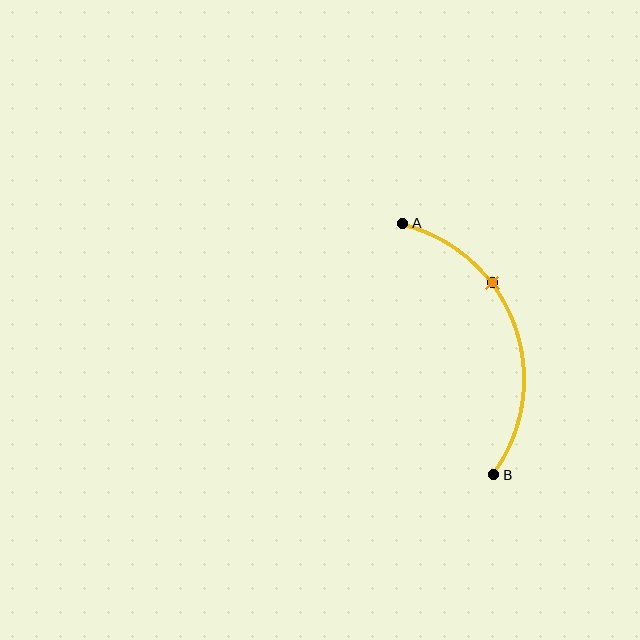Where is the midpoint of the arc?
The arc midpoint is the point on the curve farthest from the straight line joining A and B. It sits to the right of that line.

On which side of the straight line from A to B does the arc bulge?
The arc bulges to the right of the straight line connecting A and B.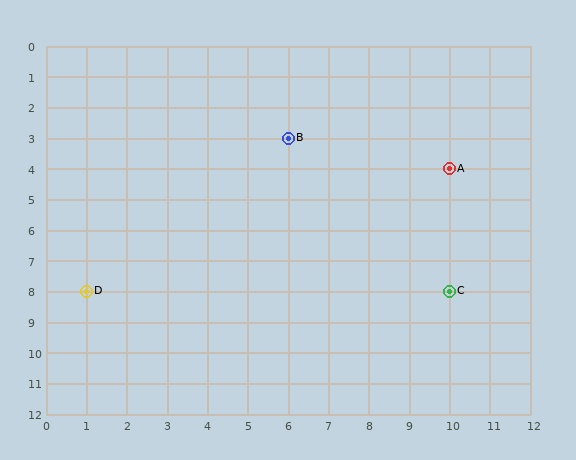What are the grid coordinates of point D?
Point D is at grid coordinates (1, 8).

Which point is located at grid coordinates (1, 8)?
Point D is at (1, 8).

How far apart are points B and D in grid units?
Points B and D are 5 columns and 5 rows apart (about 7.1 grid units diagonally).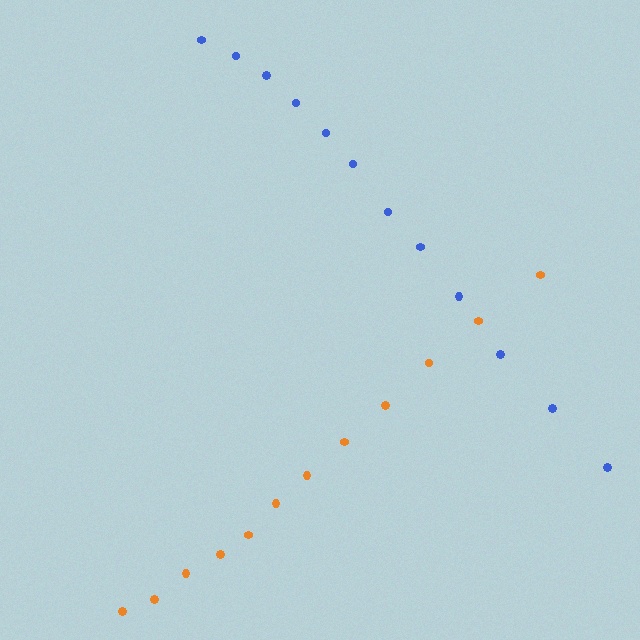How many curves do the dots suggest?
There are 2 distinct paths.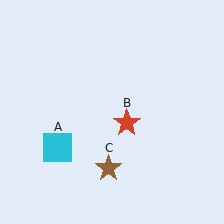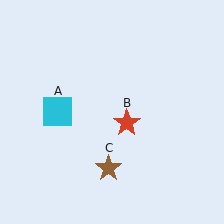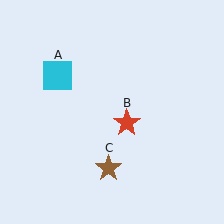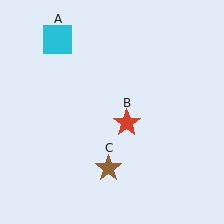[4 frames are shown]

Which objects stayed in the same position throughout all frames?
Red star (object B) and brown star (object C) remained stationary.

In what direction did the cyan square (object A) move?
The cyan square (object A) moved up.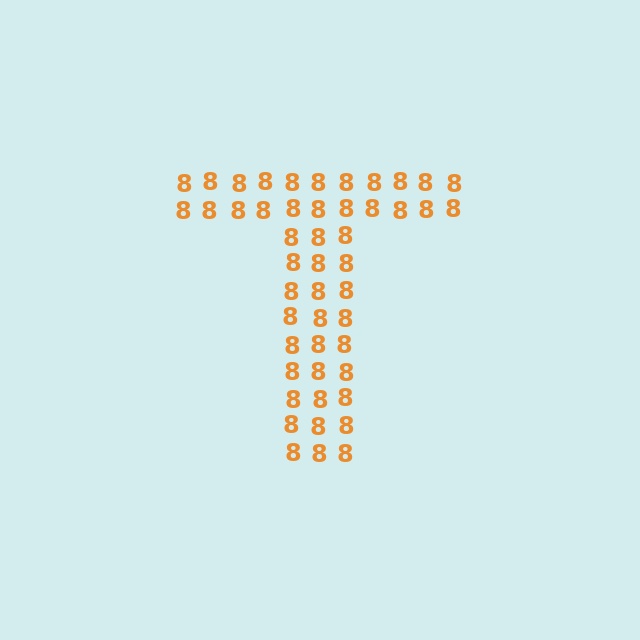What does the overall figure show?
The overall figure shows the letter T.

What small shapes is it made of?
It is made of small digit 8's.